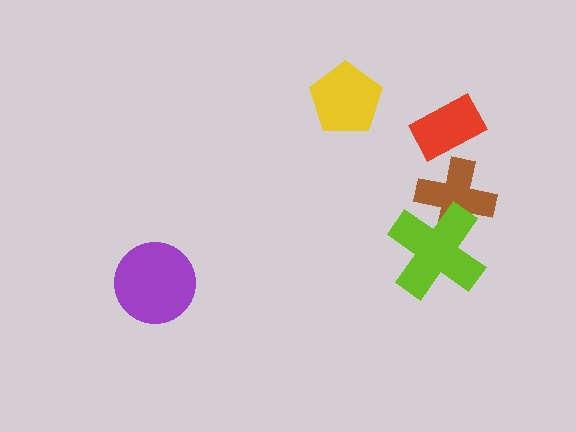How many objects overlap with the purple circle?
0 objects overlap with the purple circle.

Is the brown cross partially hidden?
Yes, it is partially covered by another shape.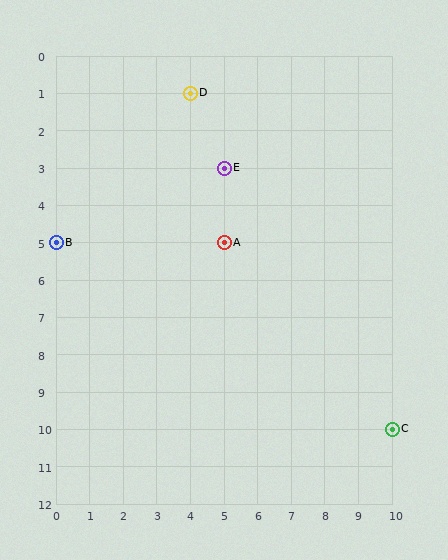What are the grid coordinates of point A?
Point A is at grid coordinates (5, 5).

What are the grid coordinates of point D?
Point D is at grid coordinates (4, 1).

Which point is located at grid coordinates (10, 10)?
Point C is at (10, 10).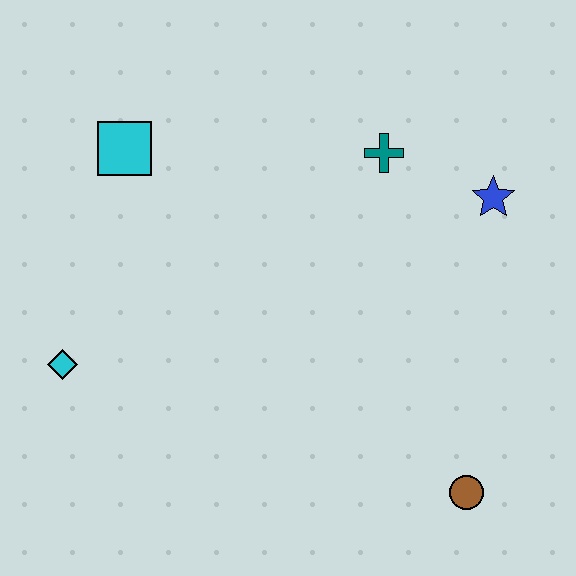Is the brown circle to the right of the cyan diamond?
Yes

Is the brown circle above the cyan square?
No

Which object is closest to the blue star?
The teal cross is closest to the blue star.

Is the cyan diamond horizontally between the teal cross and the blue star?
No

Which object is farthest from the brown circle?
The cyan square is farthest from the brown circle.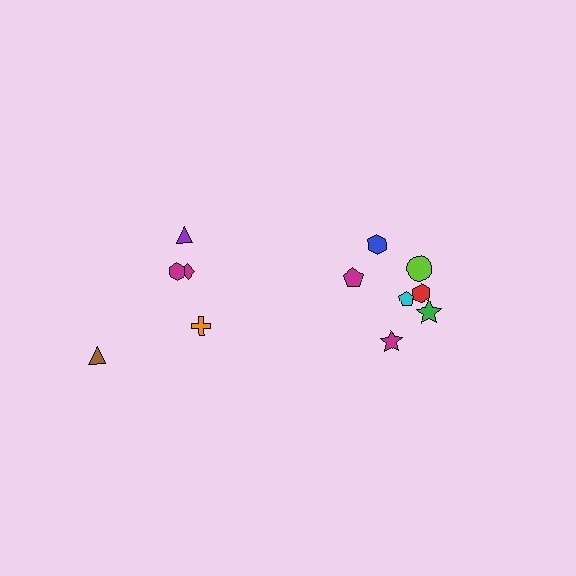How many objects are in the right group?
There are 7 objects.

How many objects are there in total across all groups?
There are 12 objects.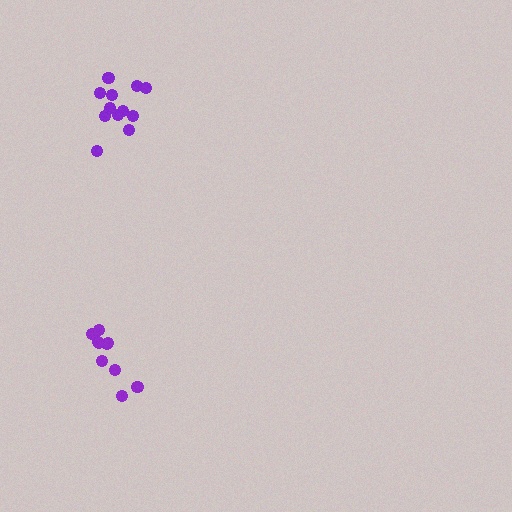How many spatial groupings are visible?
There are 2 spatial groupings.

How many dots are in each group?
Group 1: 12 dots, Group 2: 10 dots (22 total).